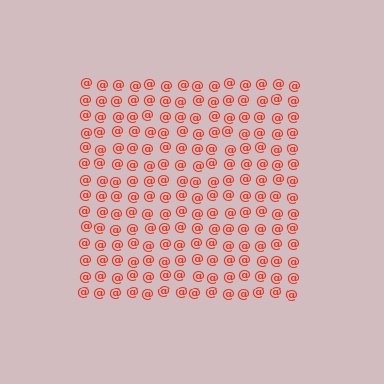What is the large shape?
The large shape is a square.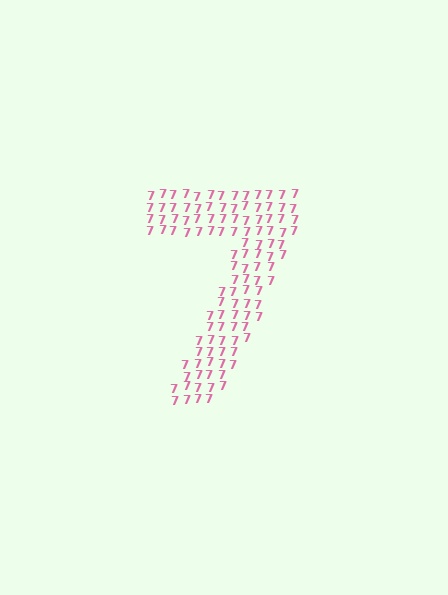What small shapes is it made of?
It is made of small digit 7's.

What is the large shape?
The large shape is the digit 7.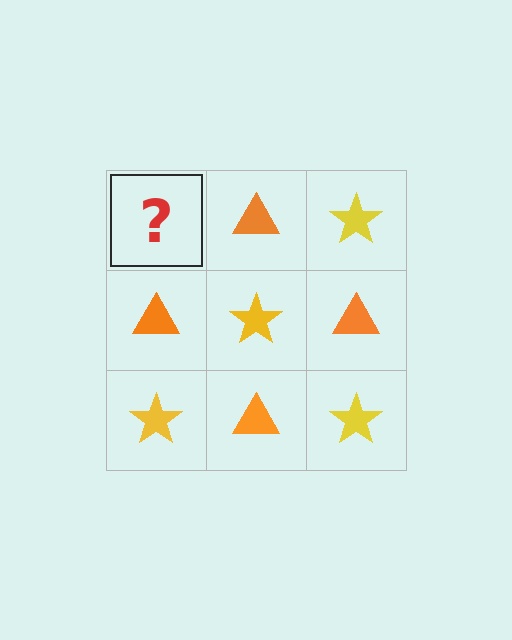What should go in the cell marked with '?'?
The missing cell should contain a yellow star.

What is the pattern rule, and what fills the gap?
The rule is that it alternates yellow star and orange triangle in a checkerboard pattern. The gap should be filled with a yellow star.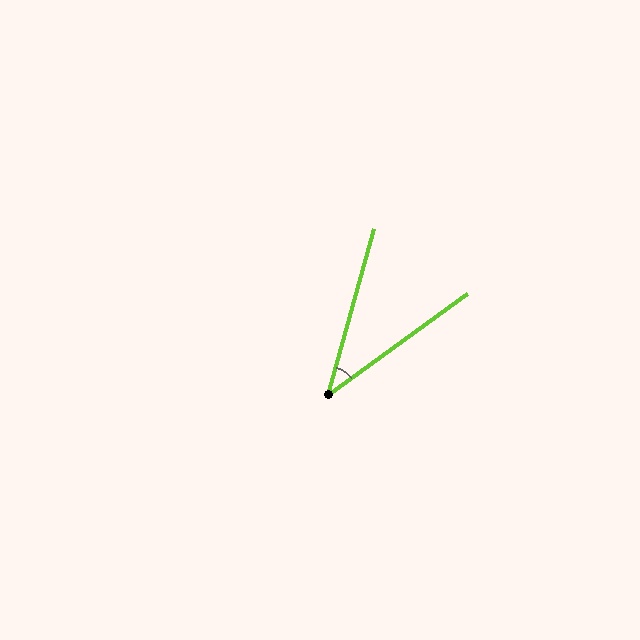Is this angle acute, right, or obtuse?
It is acute.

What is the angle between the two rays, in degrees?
Approximately 39 degrees.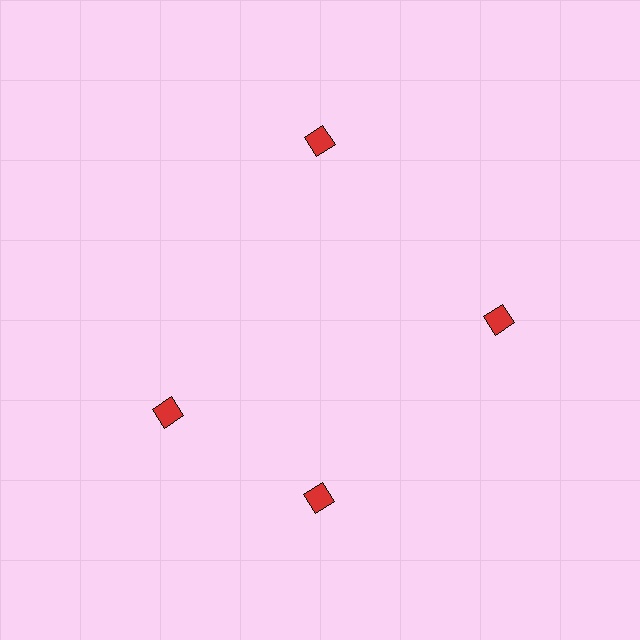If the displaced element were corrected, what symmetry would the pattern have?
It would have 4-fold rotational symmetry — the pattern would map onto itself every 90 degrees.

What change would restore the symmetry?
The symmetry would be restored by rotating it back into even spacing with its neighbors so that all 4 diamonds sit at equal angles and equal distance from the center.